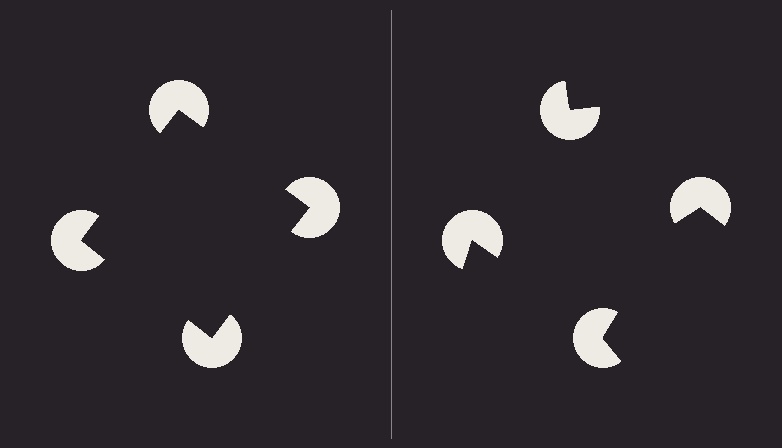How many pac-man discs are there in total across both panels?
8 — 4 on each side.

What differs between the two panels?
The pac-man discs are positioned identically on both sides; only the wedge orientations differ. On the left they align to a square; on the right they are misaligned.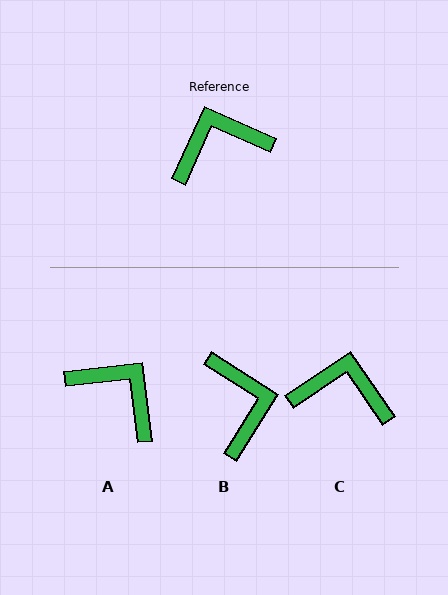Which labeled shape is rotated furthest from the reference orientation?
B, about 98 degrees away.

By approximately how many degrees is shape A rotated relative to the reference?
Approximately 59 degrees clockwise.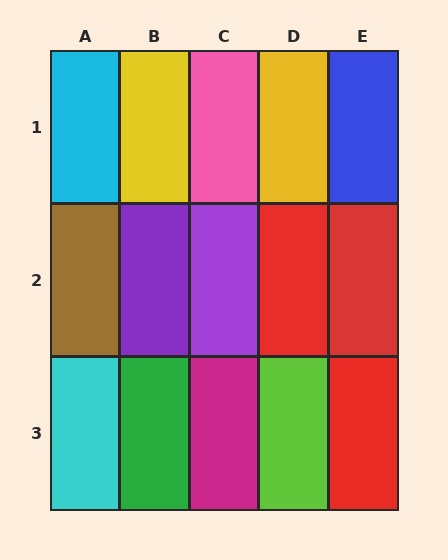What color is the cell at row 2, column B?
Purple.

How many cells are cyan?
2 cells are cyan.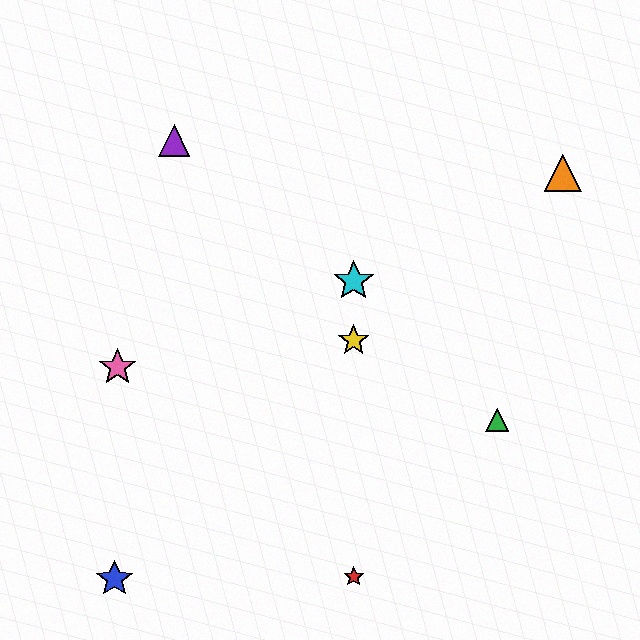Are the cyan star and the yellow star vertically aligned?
Yes, both are at x≈354.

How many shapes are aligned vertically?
3 shapes (the red star, the yellow star, the cyan star) are aligned vertically.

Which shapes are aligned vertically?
The red star, the yellow star, the cyan star are aligned vertically.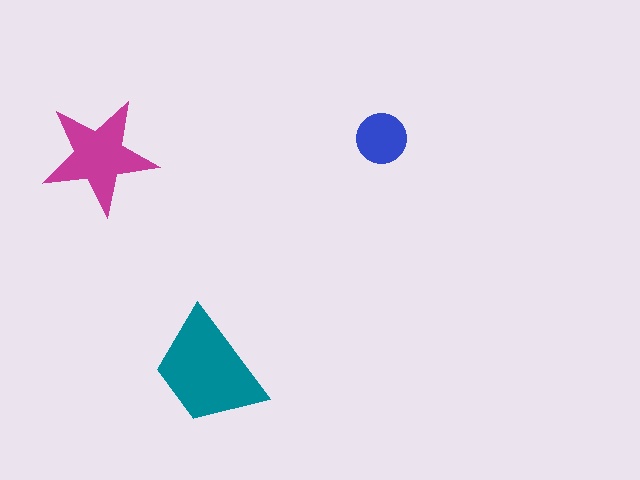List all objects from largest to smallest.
The teal trapezoid, the magenta star, the blue circle.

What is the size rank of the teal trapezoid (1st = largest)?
1st.